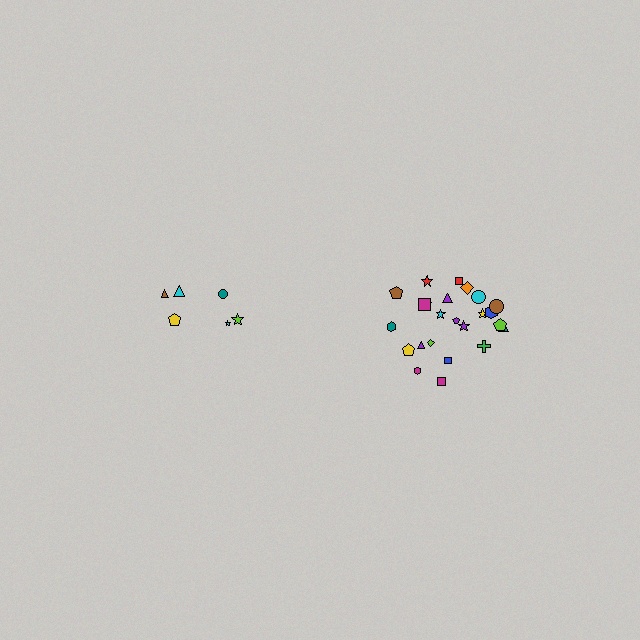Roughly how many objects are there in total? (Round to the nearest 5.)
Roughly 30 objects in total.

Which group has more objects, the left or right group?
The right group.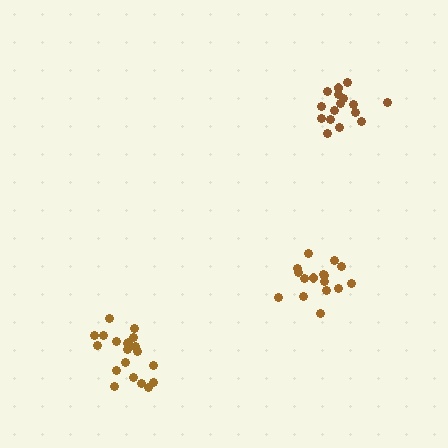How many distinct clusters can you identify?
There are 3 distinct clusters.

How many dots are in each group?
Group 1: 16 dots, Group 2: 20 dots, Group 3: 16 dots (52 total).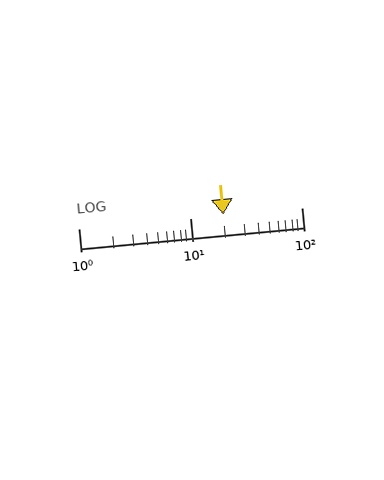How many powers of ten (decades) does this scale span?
The scale spans 2 decades, from 1 to 100.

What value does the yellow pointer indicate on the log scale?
The pointer indicates approximately 20.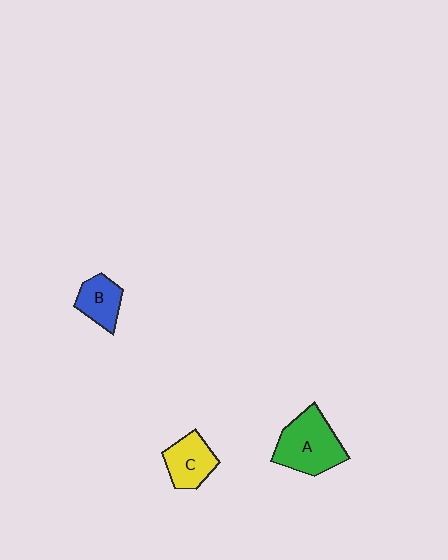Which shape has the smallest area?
Shape B (blue).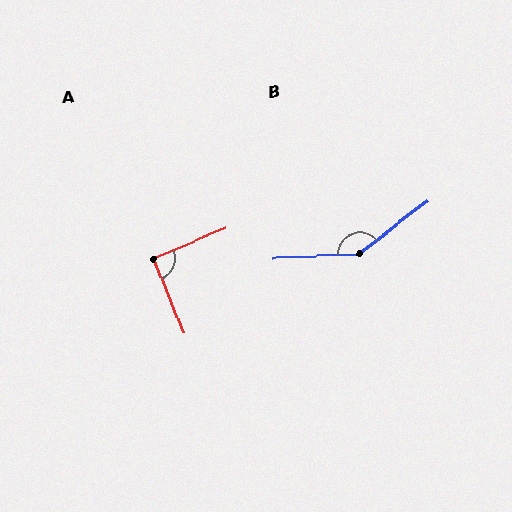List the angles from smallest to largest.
A (91°), B (146°).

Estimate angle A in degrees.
Approximately 91 degrees.